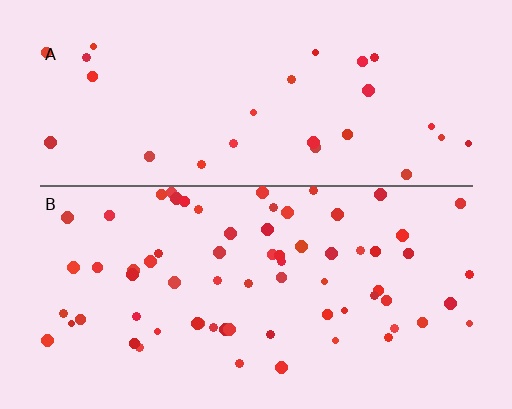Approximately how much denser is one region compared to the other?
Approximately 2.4× — region B over region A.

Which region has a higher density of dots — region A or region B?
B (the bottom).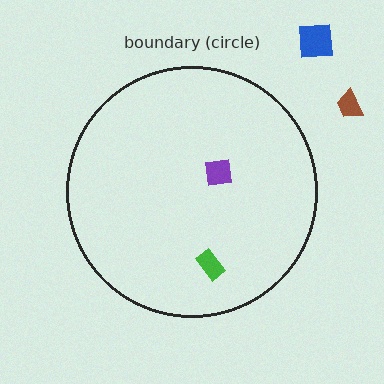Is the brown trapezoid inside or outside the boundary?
Outside.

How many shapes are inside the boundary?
2 inside, 2 outside.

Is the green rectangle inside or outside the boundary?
Inside.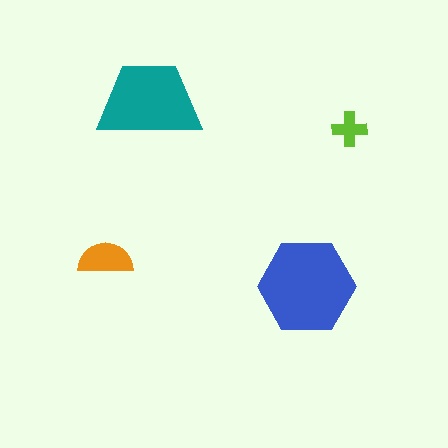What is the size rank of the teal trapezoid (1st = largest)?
2nd.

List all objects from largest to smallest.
The blue hexagon, the teal trapezoid, the orange semicircle, the lime cross.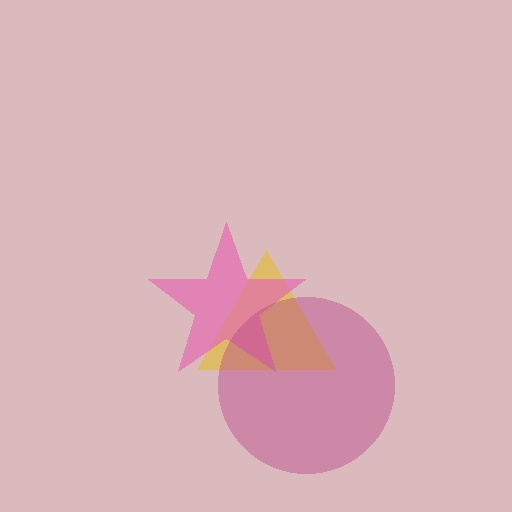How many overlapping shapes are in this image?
There are 3 overlapping shapes in the image.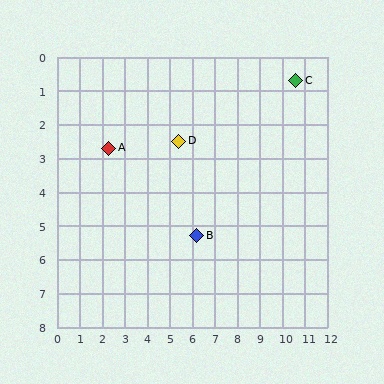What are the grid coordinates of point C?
Point C is at approximately (10.6, 0.7).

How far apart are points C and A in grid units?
Points C and A are about 8.5 grid units apart.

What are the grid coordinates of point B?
Point B is at approximately (6.2, 5.3).